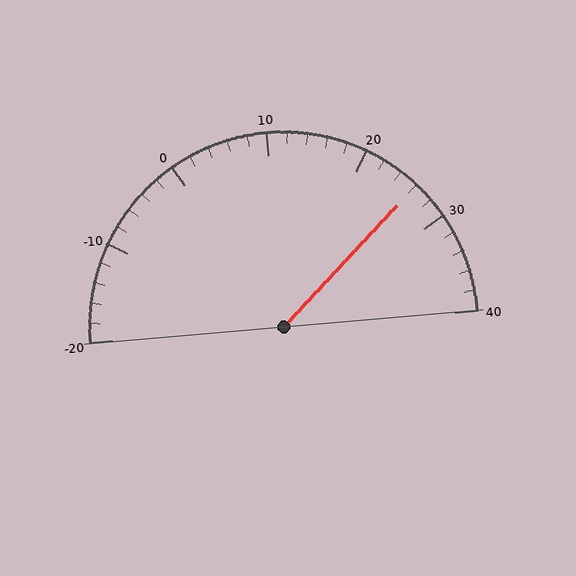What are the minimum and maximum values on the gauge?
The gauge ranges from -20 to 40.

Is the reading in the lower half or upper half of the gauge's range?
The reading is in the upper half of the range (-20 to 40).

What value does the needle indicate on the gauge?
The needle indicates approximately 26.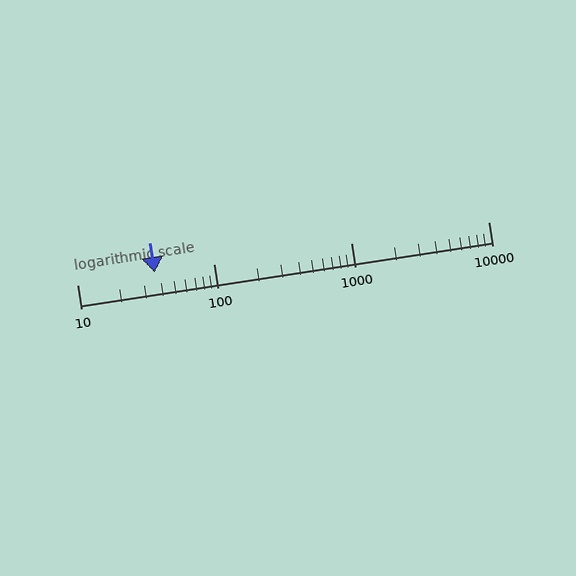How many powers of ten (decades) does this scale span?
The scale spans 3 decades, from 10 to 10000.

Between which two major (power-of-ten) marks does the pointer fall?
The pointer is between 10 and 100.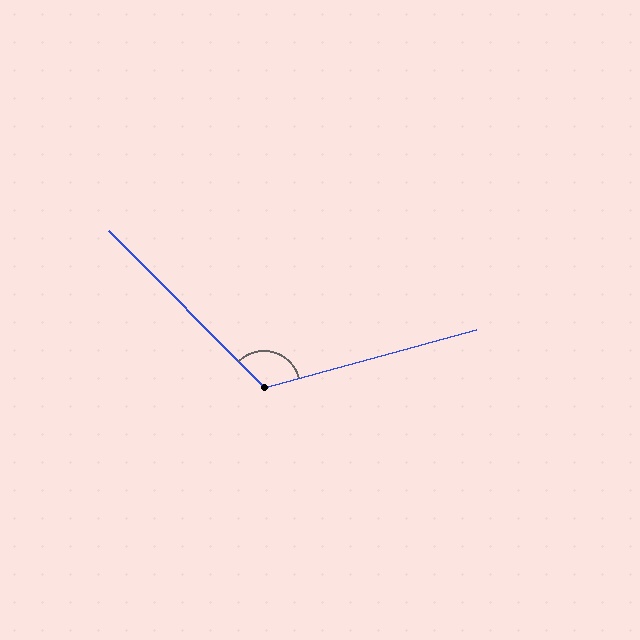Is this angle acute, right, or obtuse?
It is obtuse.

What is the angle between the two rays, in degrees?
Approximately 120 degrees.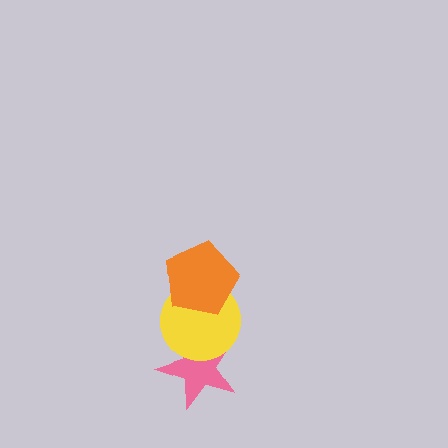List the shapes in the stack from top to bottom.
From top to bottom: the orange pentagon, the yellow circle, the pink star.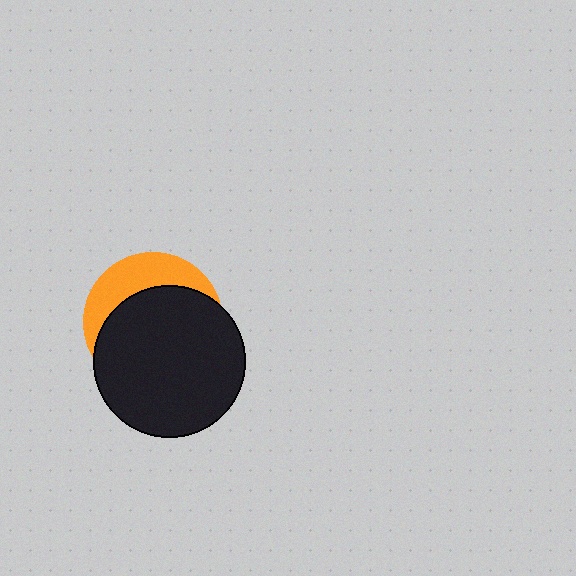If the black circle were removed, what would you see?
You would see the complete orange circle.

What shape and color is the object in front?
The object in front is a black circle.